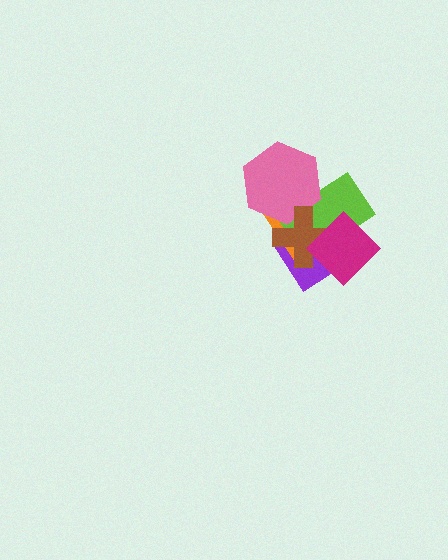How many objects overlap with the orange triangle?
5 objects overlap with the orange triangle.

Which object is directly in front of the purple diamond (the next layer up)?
The orange triangle is directly in front of the purple diamond.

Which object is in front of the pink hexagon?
The brown cross is in front of the pink hexagon.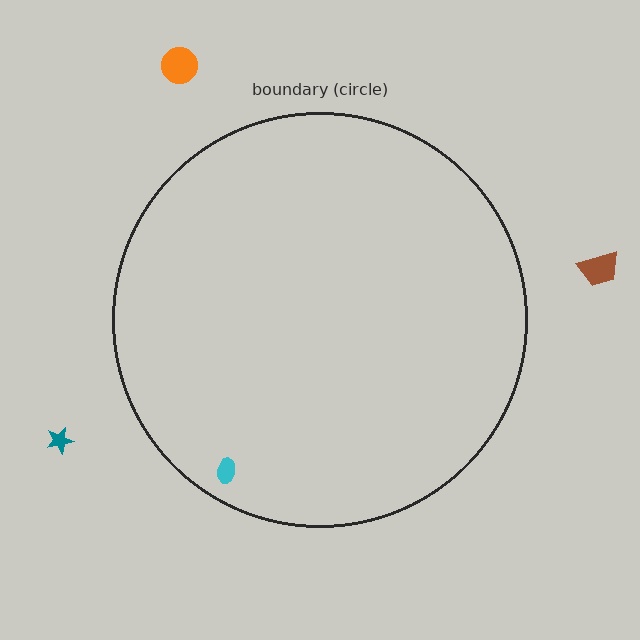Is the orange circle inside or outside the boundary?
Outside.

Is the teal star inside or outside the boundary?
Outside.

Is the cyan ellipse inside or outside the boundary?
Inside.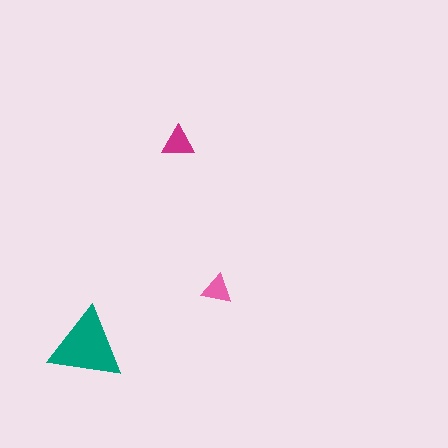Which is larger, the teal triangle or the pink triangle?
The teal one.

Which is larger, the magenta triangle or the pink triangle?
The magenta one.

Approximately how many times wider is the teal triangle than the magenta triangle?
About 2.5 times wider.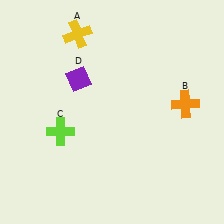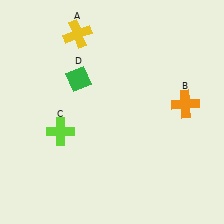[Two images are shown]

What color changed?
The diamond (D) changed from purple in Image 1 to green in Image 2.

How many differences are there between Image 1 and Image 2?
There is 1 difference between the two images.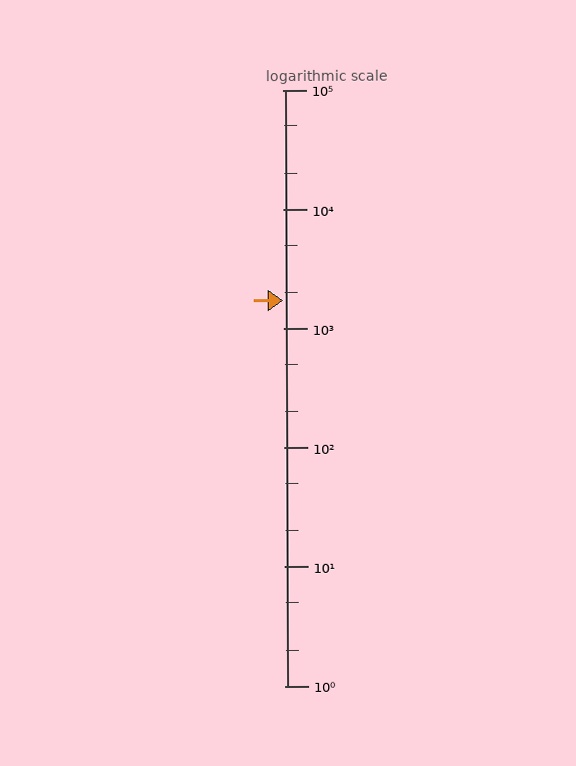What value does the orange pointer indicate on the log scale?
The pointer indicates approximately 1700.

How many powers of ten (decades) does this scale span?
The scale spans 5 decades, from 1 to 100000.